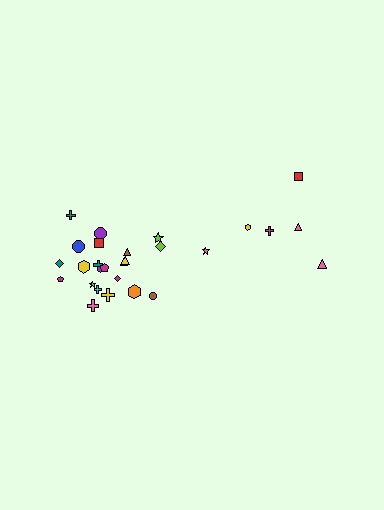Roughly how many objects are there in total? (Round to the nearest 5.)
Roughly 30 objects in total.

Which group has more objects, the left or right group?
The left group.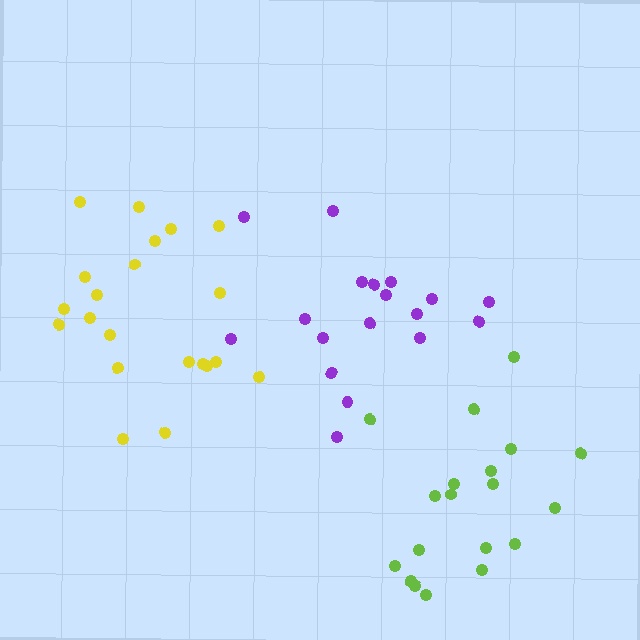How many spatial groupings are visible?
There are 3 spatial groupings.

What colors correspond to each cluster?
The clusters are colored: purple, lime, yellow.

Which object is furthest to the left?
The yellow cluster is leftmost.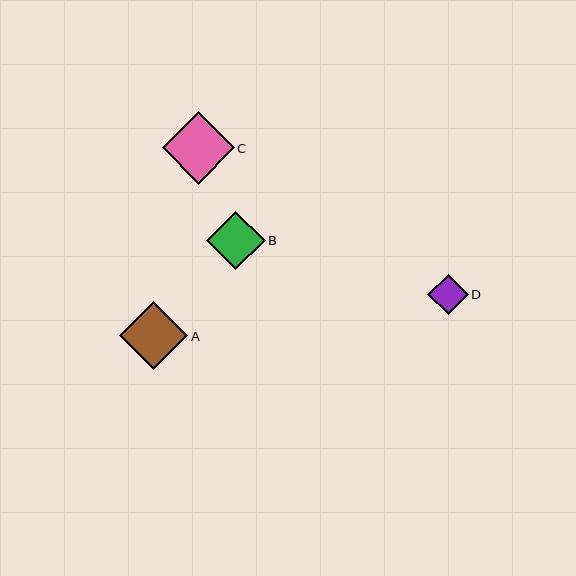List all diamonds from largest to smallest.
From largest to smallest: C, A, B, D.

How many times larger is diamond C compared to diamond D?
Diamond C is approximately 1.8 times the size of diamond D.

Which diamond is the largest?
Diamond C is the largest with a size of approximately 72 pixels.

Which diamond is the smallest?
Diamond D is the smallest with a size of approximately 40 pixels.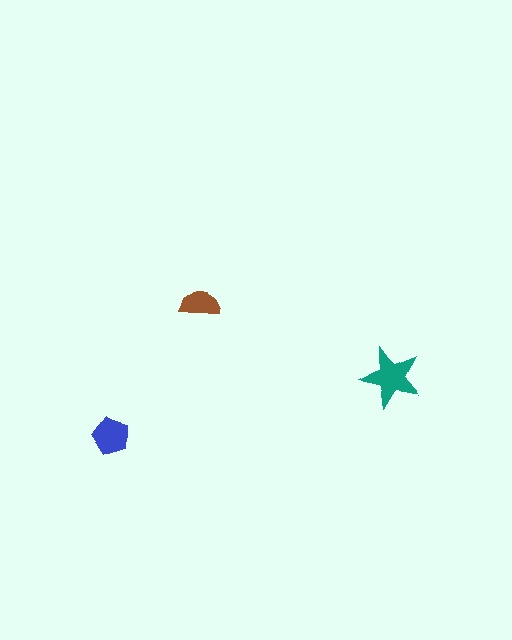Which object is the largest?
The teal star.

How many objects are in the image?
There are 3 objects in the image.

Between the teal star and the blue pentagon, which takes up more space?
The teal star.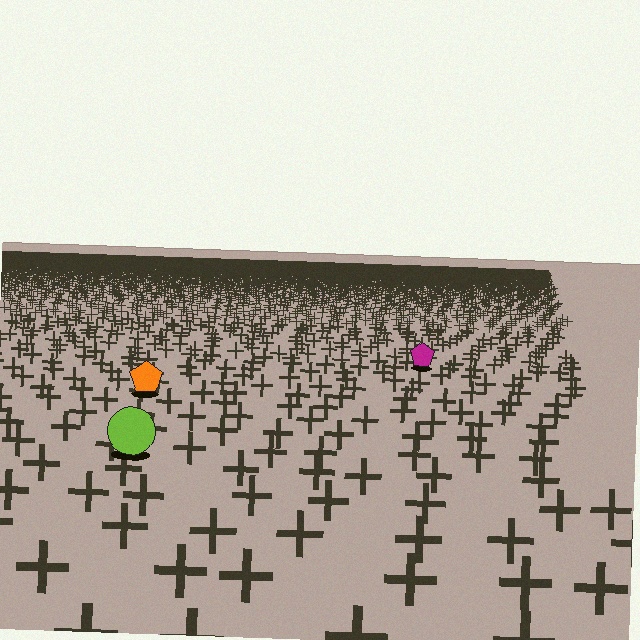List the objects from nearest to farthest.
From nearest to farthest: the lime circle, the orange pentagon, the magenta pentagon.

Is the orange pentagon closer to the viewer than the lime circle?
No. The lime circle is closer — you can tell from the texture gradient: the ground texture is coarser near it.